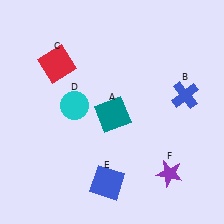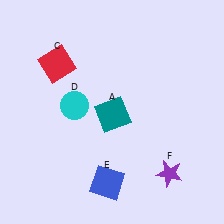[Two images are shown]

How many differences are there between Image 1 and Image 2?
There is 1 difference between the two images.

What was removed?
The blue cross (B) was removed in Image 2.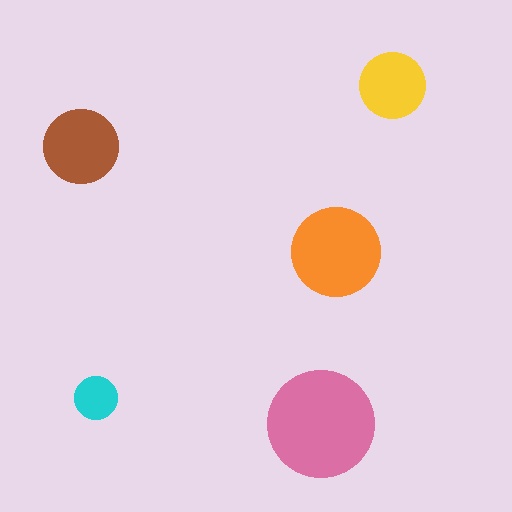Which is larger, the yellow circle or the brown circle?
The brown one.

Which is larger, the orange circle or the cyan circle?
The orange one.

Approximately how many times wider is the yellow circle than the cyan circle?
About 1.5 times wider.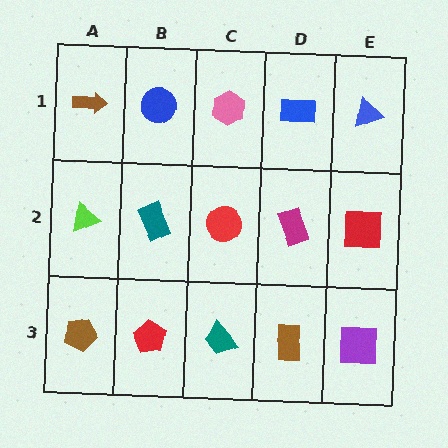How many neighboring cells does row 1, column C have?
3.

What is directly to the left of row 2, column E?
A magenta rectangle.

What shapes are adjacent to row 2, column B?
A blue circle (row 1, column B), a red pentagon (row 3, column B), a lime triangle (row 2, column A), a red circle (row 2, column C).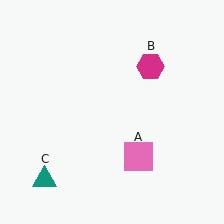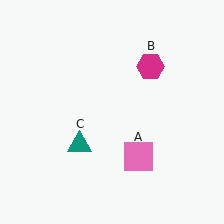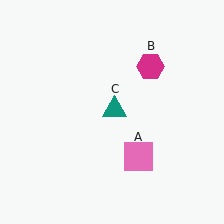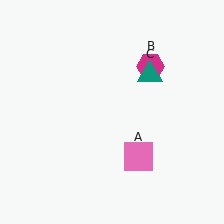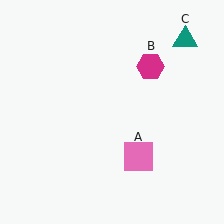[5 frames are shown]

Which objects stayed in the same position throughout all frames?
Pink square (object A) and magenta hexagon (object B) remained stationary.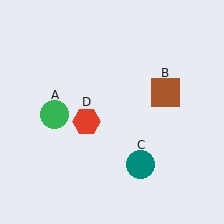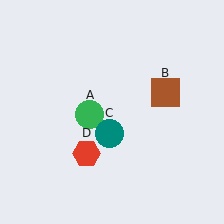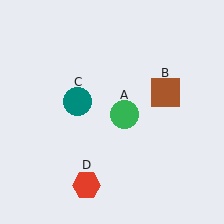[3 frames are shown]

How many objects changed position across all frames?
3 objects changed position: green circle (object A), teal circle (object C), red hexagon (object D).